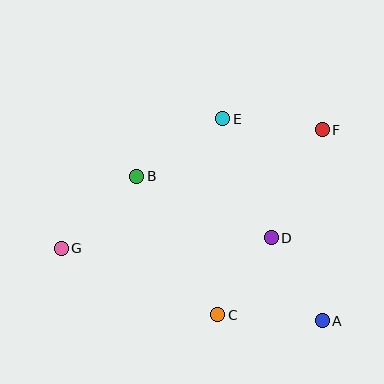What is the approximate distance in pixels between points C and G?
The distance between C and G is approximately 170 pixels.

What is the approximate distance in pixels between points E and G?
The distance between E and G is approximately 207 pixels.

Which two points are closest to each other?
Points C and D are closest to each other.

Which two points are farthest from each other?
Points F and G are farthest from each other.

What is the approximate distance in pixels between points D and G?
The distance between D and G is approximately 210 pixels.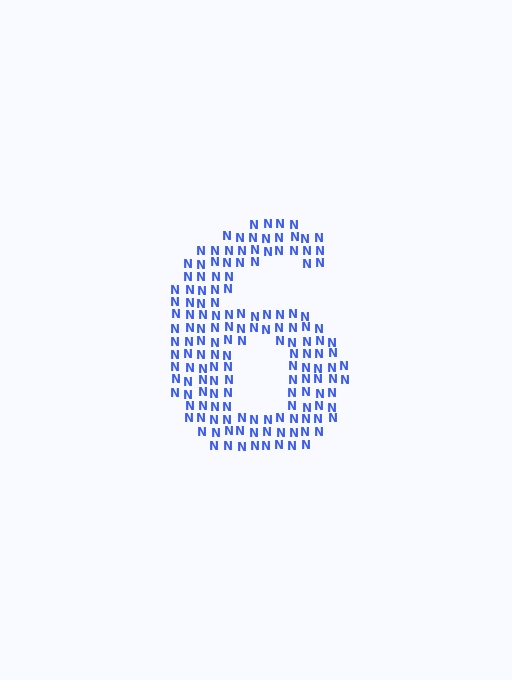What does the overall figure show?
The overall figure shows the digit 6.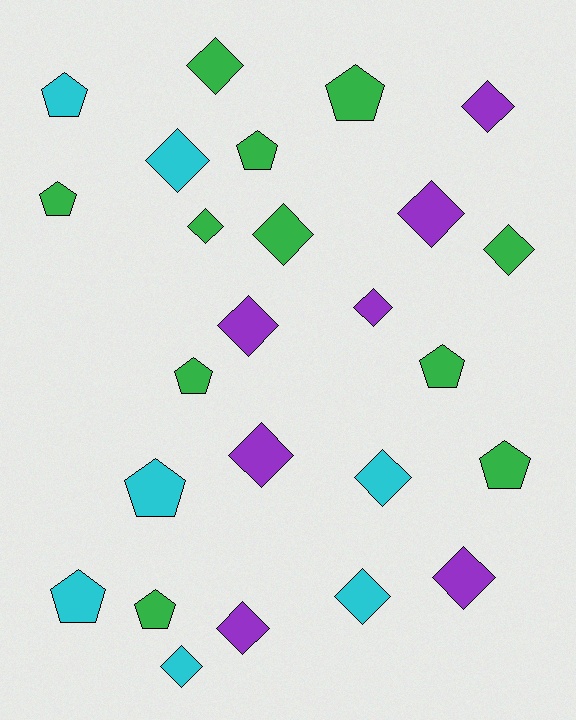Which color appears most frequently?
Green, with 11 objects.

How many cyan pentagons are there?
There are 3 cyan pentagons.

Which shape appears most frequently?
Diamond, with 15 objects.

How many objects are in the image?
There are 25 objects.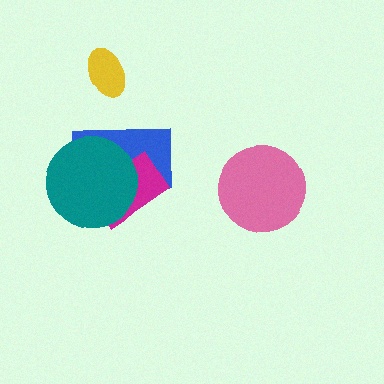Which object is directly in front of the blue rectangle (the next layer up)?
The magenta rectangle is directly in front of the blue rectangle.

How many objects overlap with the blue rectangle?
2 objects overlap with the blue rectangle.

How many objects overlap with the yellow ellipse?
0 objects overlap with the yellow ellipse.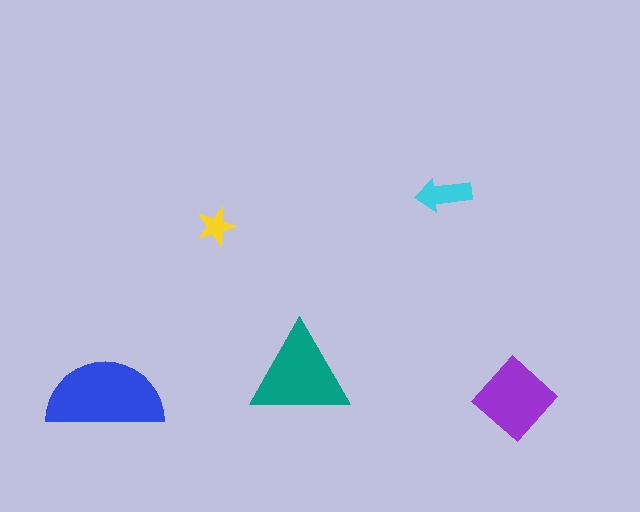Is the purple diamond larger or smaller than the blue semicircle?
Smaller.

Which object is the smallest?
The yellow star.